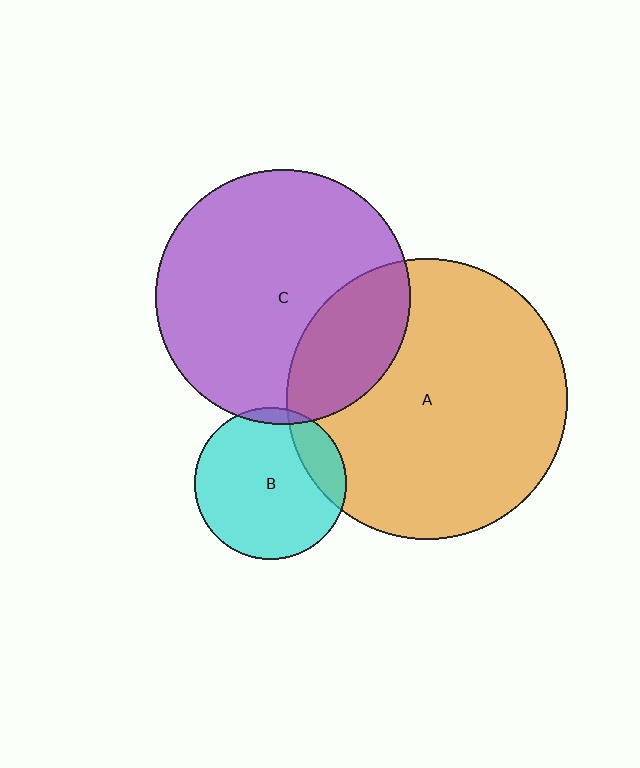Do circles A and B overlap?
Yes.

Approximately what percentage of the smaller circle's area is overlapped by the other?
Approximately 15%.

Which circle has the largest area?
Circle A (orange).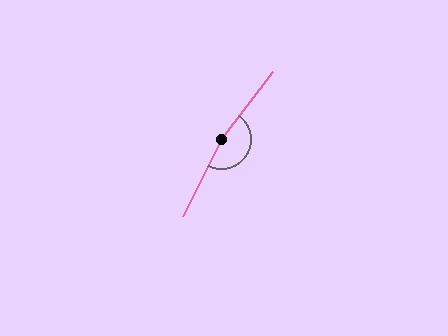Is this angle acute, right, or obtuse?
It is obtuse.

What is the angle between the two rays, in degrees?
Approximately 169 degrees.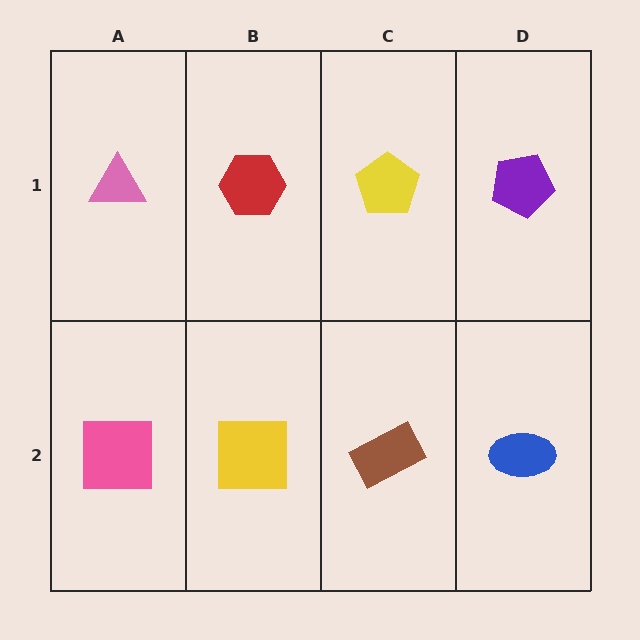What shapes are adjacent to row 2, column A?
A pink triangle (row 1, column A), a yellow square (row 2, column B).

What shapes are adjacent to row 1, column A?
A pink square (row 2, column A), a red hexagon (row 1, column B).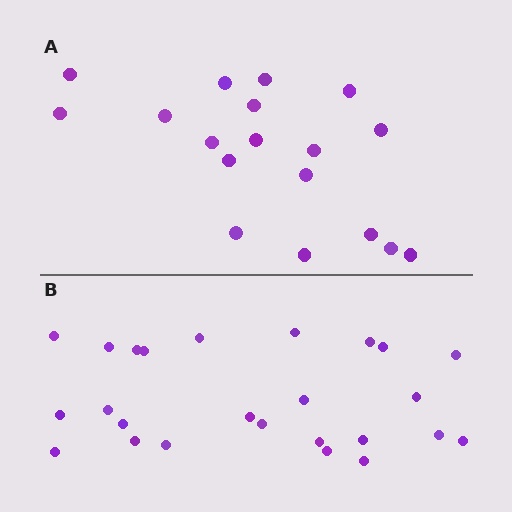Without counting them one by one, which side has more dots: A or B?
Region B (the bottom region) has more dots.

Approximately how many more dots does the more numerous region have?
Region B has roughly 8 or so more dots than region A.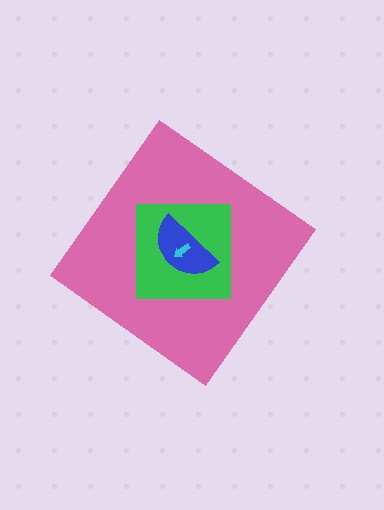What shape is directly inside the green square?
The blue semicircle.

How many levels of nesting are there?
4.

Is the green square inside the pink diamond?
Yes.